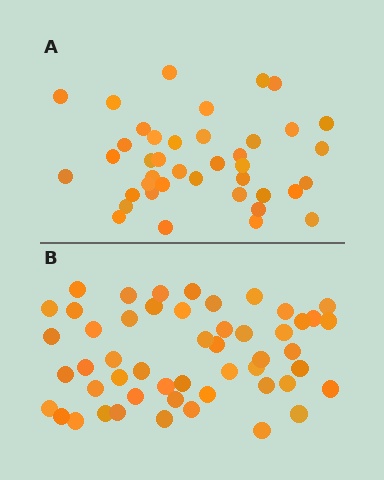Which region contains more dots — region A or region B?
Region B (the bottom region) has more dots.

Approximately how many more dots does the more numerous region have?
Region B has roughly 12 or so more dots than region A.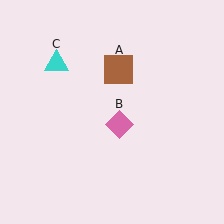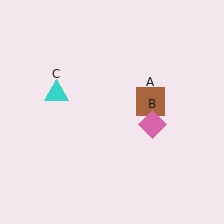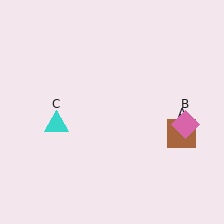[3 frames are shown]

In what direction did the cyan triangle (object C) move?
The cyan triangle (object C) moved down.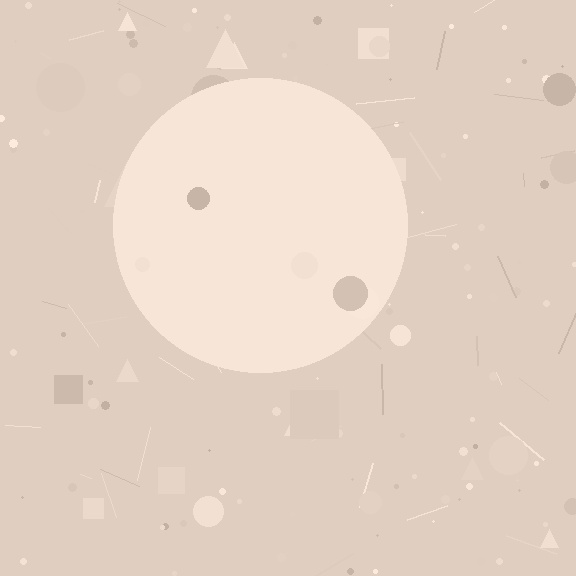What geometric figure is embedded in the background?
A circle is embedded in the background.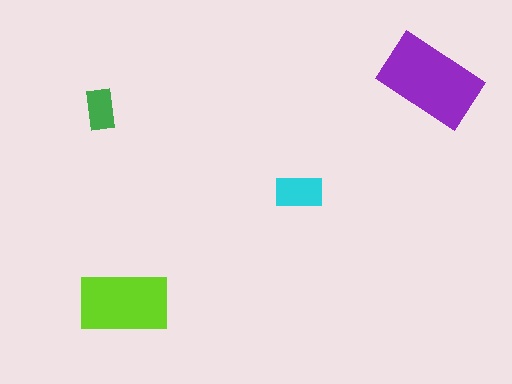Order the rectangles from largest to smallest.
the purple one, the lime one, the cyan one, the green one.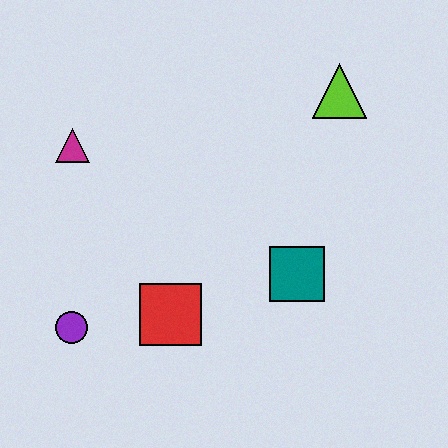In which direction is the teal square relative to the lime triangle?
The teal square is below the lime triangle.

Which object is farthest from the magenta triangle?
The lime triangle is farthest from the magenta triangle.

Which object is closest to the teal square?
The red square is closest to the teal square.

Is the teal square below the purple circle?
No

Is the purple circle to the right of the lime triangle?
No